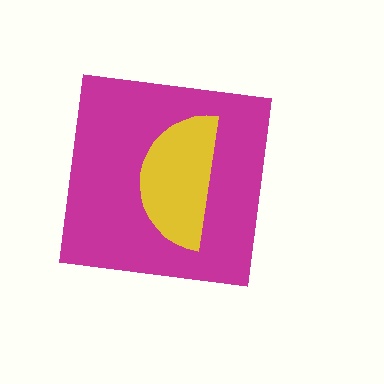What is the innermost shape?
The yellow semicircle.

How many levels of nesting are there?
2.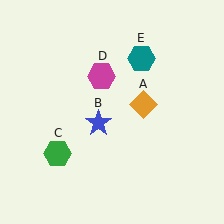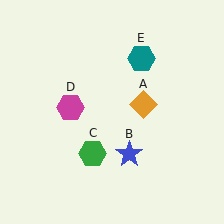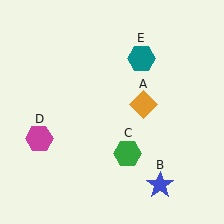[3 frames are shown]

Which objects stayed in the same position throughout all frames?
Orange diamond (object A) and teal hexagon (object E) remained stationary.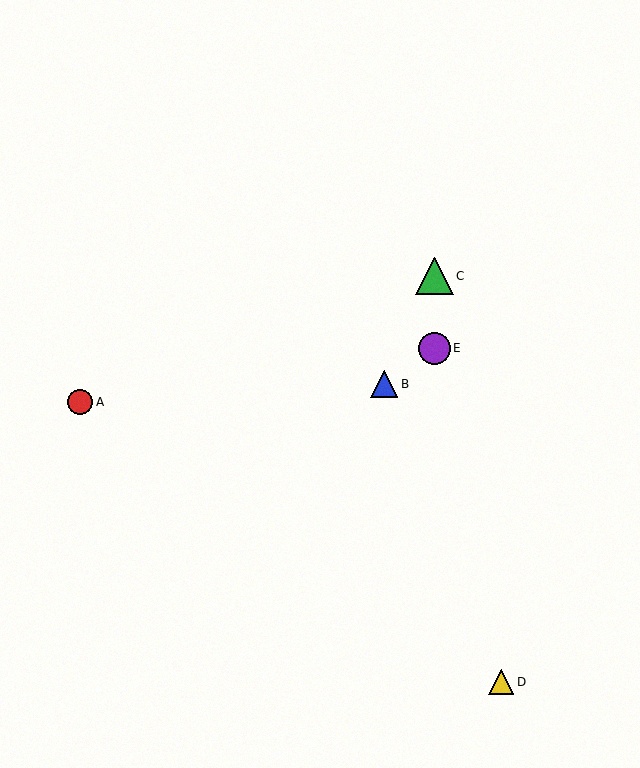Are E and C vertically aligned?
Yes, both are at x≈434.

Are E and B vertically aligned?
No, E is at x≈434 and B is at x≈384.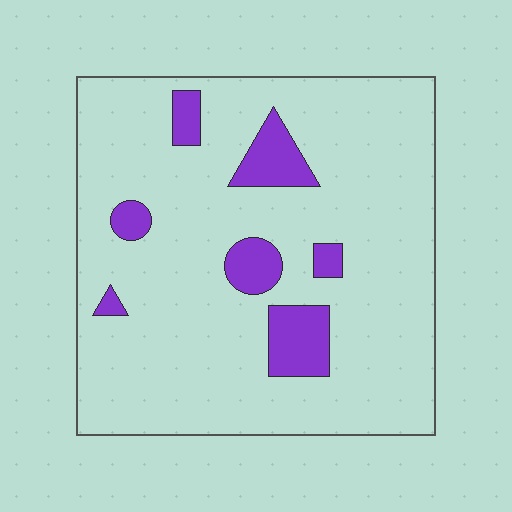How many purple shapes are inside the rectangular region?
7.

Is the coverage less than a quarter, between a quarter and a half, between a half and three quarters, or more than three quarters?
Less than a quarter.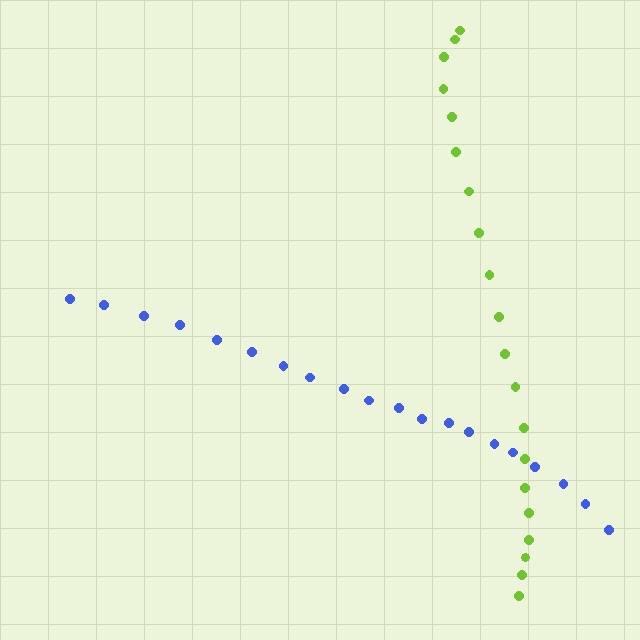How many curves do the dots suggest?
There are 2 distinct paths.